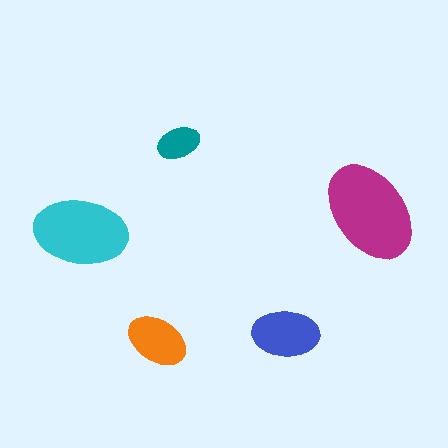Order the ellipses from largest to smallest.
the magenta one, the cyan one, the blue one, the orange one, the teal one.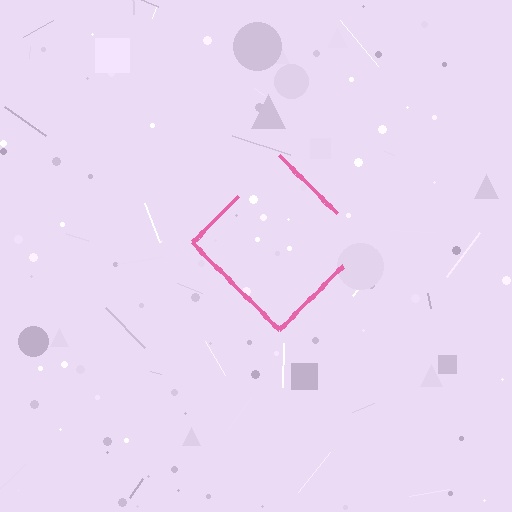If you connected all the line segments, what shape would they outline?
They would outline a diamond.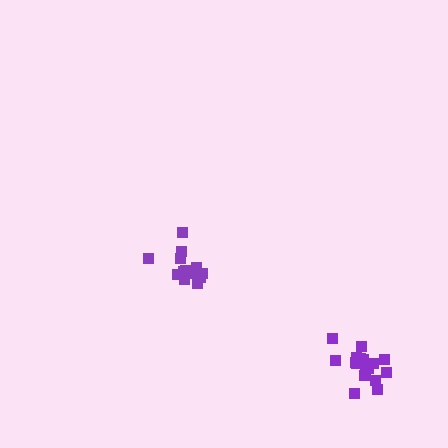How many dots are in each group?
Group 1: 20 dots, Group 2: 16 dots (36 total).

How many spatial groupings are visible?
There are 2 spatial groupings.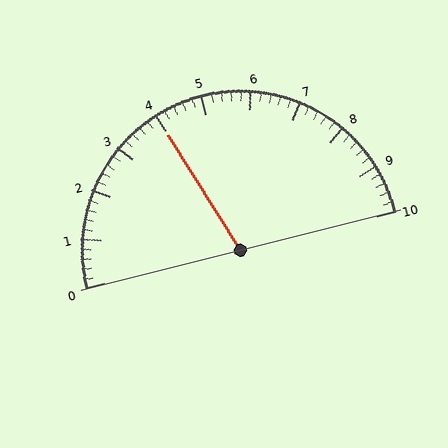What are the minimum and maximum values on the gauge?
The gauge ranges from 0 to 10.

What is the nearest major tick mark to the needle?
The nearest major tick mark is 4.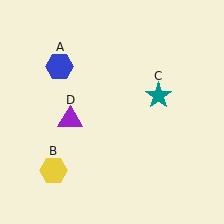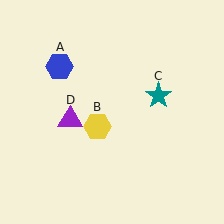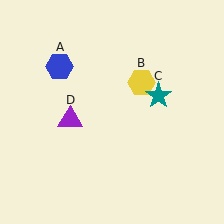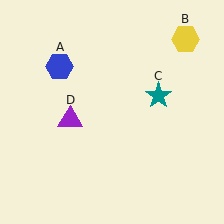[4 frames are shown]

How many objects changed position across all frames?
1 object changed position: yellow hexagon (object B).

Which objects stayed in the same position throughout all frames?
Blue hexagon (object A) and teal star (object C) and purple triangle (object D) remained stationary.